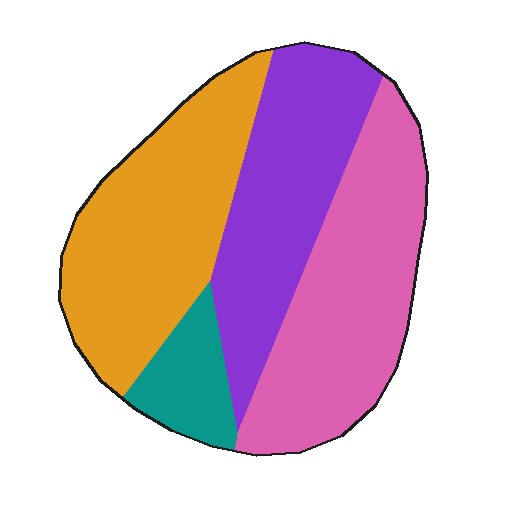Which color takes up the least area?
Teal, at roughly 10%.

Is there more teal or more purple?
Purple.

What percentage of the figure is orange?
Orange covers 32% of the figure.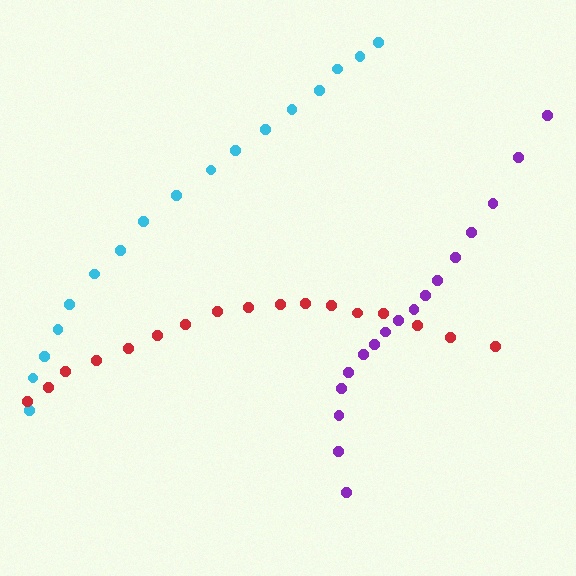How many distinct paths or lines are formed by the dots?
There are 3 distinct paths.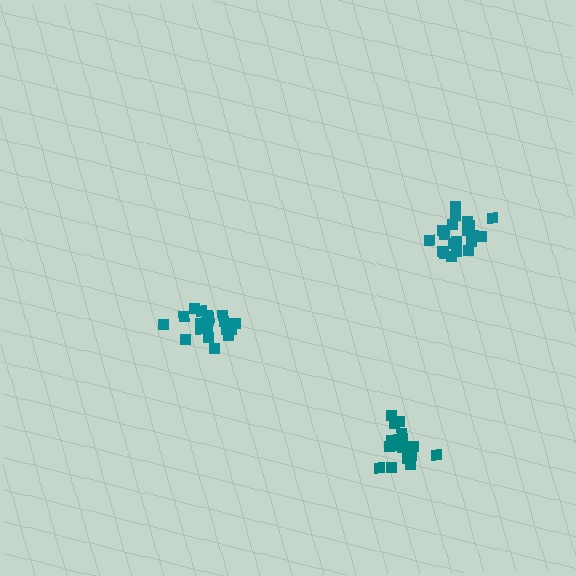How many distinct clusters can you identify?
There are 3 distinct clusters.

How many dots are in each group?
Group 1: 20 dots, Group 2: 19 dots, Group 3: 17 dots (56 total).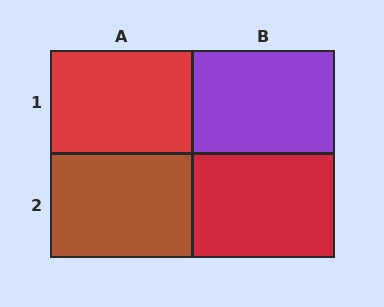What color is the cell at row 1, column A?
Red.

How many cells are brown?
1 cell is brown.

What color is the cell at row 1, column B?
Purple.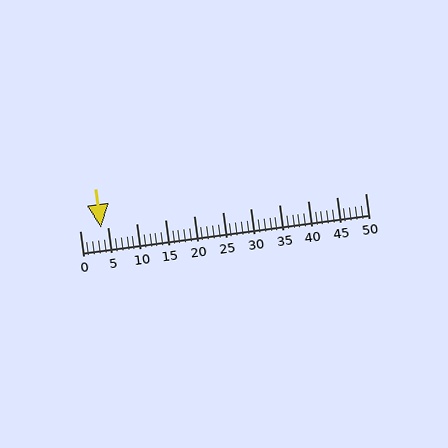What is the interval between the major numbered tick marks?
The major tick marks are spaced 5 units apart.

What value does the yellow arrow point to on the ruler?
The yellow arrow points to approximately 4.